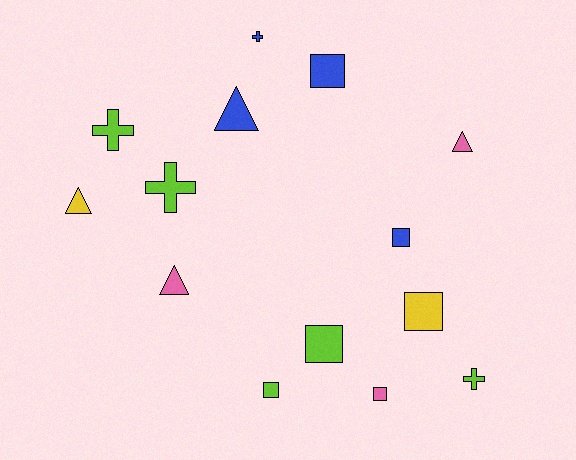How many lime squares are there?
There are 2 lime squares.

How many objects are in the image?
There are 14 objects.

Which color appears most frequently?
Lime, with 5 objects.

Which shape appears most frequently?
Square, with 6 objects.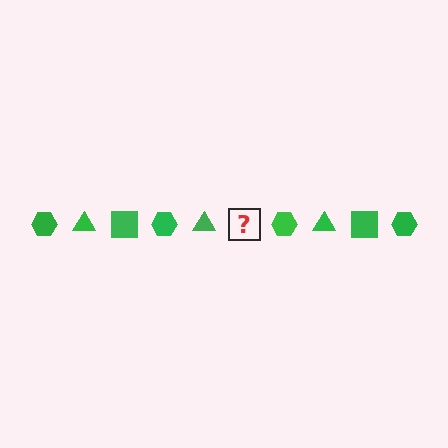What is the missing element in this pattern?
The missing element is a green square.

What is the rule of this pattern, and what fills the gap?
The rule is that the pattern cycles through hexagon, triangle, square shapes in green. The gap should be filled with a green square.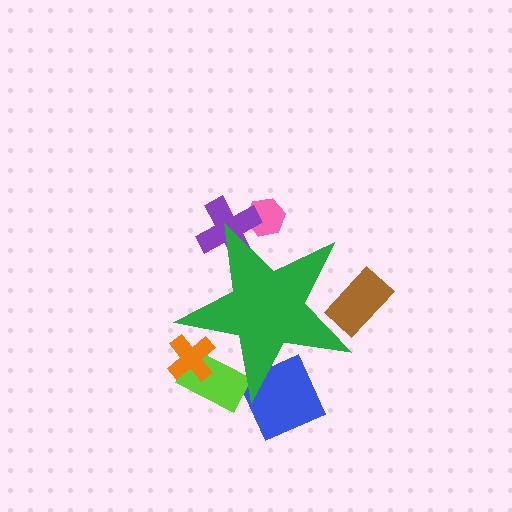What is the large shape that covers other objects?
A green star.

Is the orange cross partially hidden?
Yes, the orange cross is partially hidden behind the green star.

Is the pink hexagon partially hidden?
Yes, the pink hexagon is partially hidden behind the green star.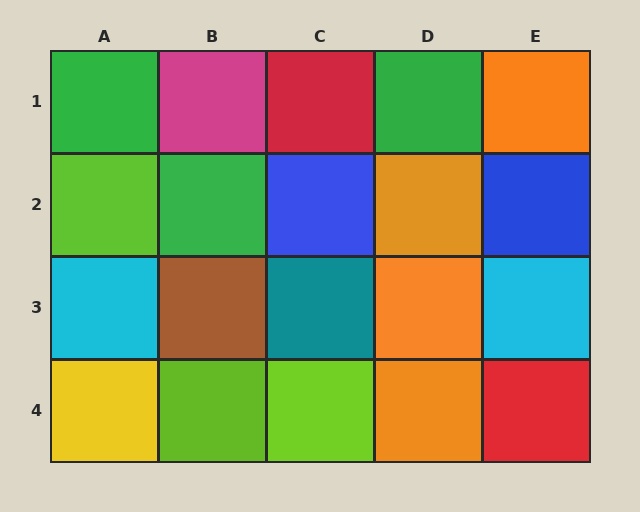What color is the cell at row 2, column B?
Green.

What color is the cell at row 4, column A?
Yellow.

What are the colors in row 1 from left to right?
Green, magenta, red, green, orange.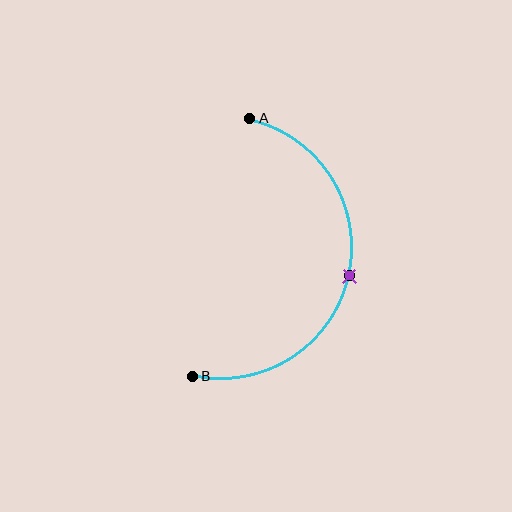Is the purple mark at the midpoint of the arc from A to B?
Yes. The purple mark lies on the arc at equal arc-length from both A and B — it is the arc midpoint.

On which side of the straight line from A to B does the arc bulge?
The arc bulges to the right of the straight line connecting A and B.